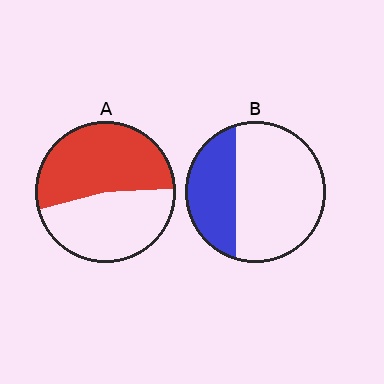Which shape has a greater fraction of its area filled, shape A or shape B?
Shape A.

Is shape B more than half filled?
No.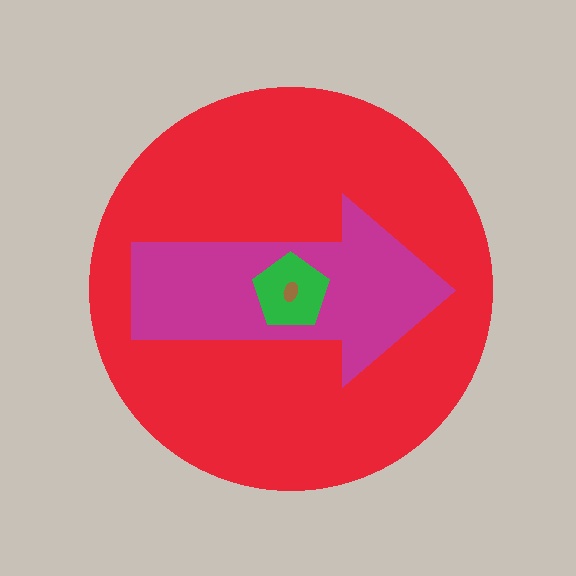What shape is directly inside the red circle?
The magenta arrow.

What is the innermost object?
The brown ellipse.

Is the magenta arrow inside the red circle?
Yes.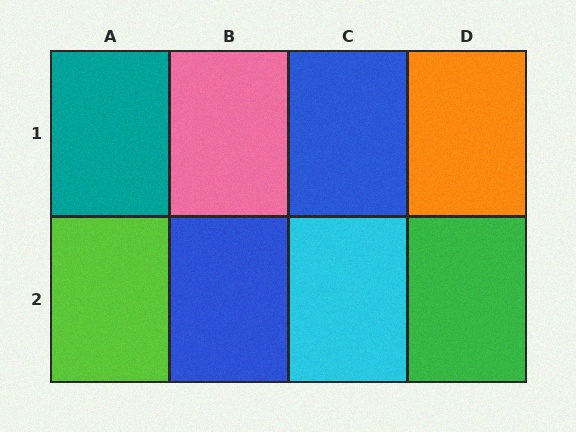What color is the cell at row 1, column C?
Blue.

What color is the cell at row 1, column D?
Orange.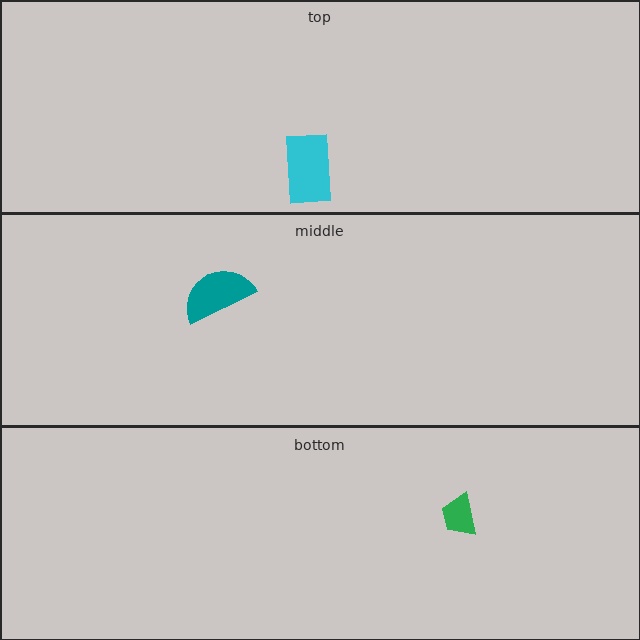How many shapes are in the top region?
1.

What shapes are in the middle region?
The teal semicircle.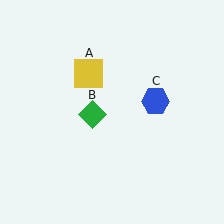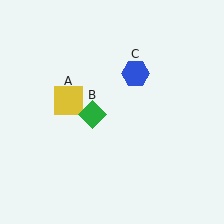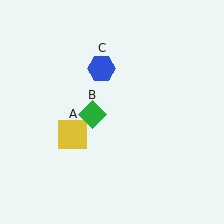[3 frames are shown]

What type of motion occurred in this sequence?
The yellow square (object A), blue hexagon (object C) rotated counterclockwise around the center of the scene.